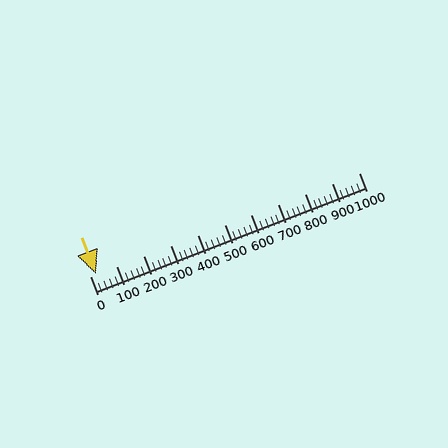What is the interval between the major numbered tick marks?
The major tick marks are spaced 100 units apart.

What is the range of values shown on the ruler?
The ruler shows values from 0 to 1000.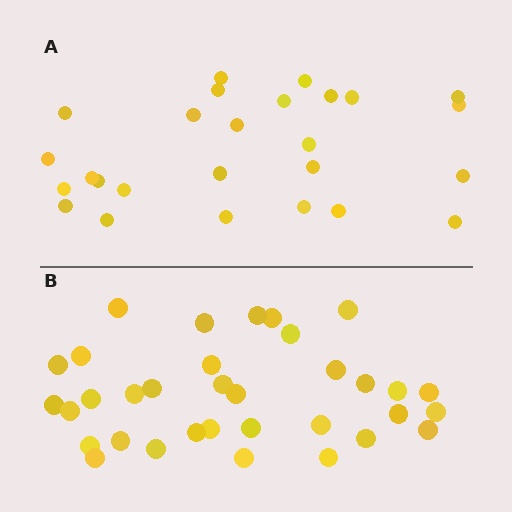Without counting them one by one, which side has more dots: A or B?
Region B (the bottom region) has more dots.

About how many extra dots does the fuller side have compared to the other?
Region B has roughly 8 or so more dots than region A.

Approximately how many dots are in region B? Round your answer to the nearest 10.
About 30 dots. (The exact count is 34, which rounds to 30.)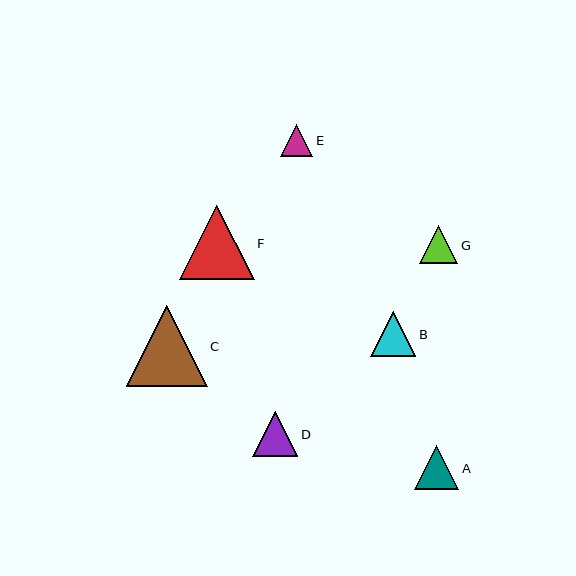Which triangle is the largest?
Triangle C is the largest with a size of approximately 81 pixels.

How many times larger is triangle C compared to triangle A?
Triangle C is approximately 1.8 times the size of triangle A.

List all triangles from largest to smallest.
From largest to smallest: C, F, D, B, A, G, E.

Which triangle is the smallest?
Triangle E is the smallest with a size of approximately 32 pixels.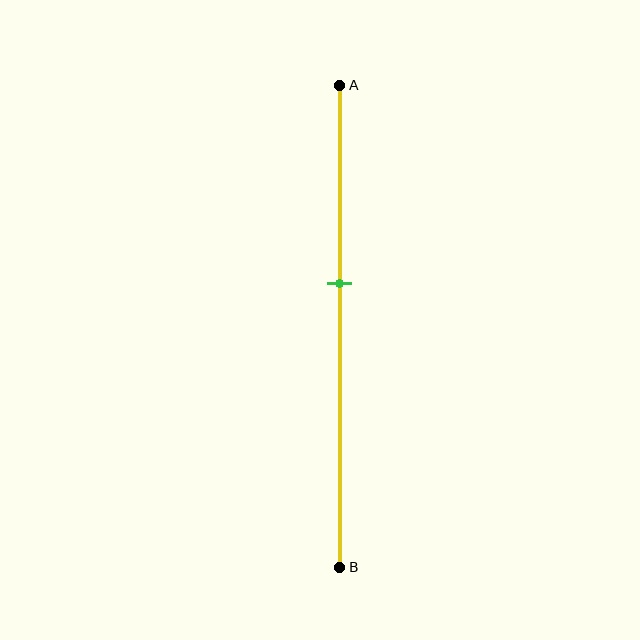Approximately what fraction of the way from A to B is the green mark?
The green mark is approximately 40% of the way from A to B.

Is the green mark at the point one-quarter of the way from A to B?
No, the mark is at about 40% from A, not at the 25% one-quarter point.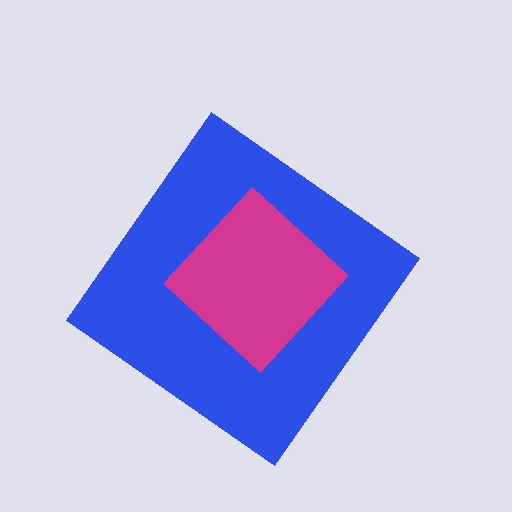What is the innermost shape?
The magenta diamond.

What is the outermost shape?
The blue diamond.